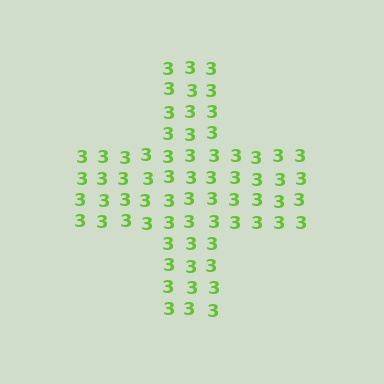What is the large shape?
The large shape is a cross.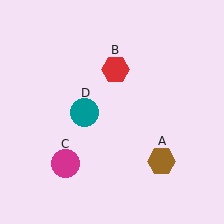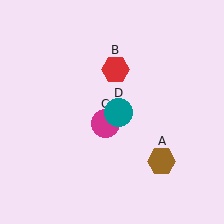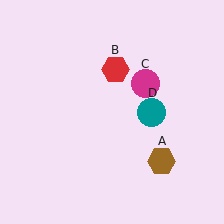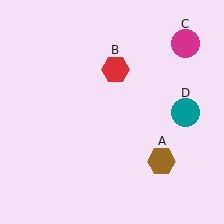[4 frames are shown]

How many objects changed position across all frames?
2 objects changed position: magenta circle (object C), teal circle (object D).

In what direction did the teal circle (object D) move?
The teal circle (object D) moved right.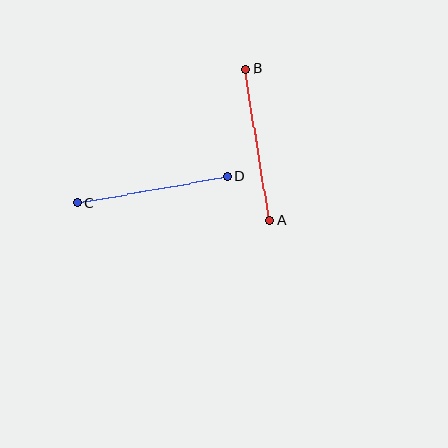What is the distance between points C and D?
The distance is approximately 153 pixels.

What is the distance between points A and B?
The distance is approximately 154 pixels.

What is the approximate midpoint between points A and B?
The midpoint is at approximately (258, 145) pixels.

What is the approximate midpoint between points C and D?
The midpoint is at approximately (152, 190) pixels.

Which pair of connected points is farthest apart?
Points A and B are farthest apart.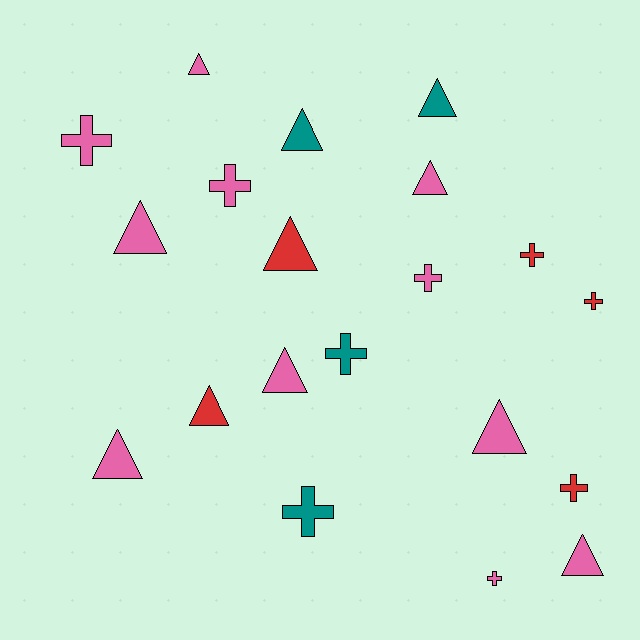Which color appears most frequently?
Pink, with 11 objects.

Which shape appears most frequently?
Triangle, with 11 objects.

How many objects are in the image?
There are 20 objects.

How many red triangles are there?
There are 2 red triangles.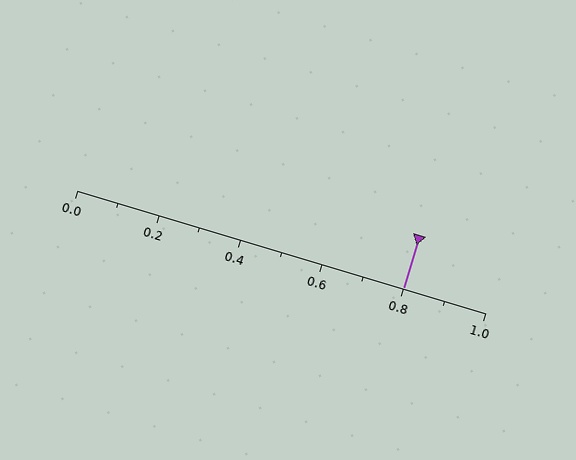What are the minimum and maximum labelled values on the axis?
The axis runs from 0.0 to 1.0.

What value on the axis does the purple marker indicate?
The marker indicates approximately 0.8.